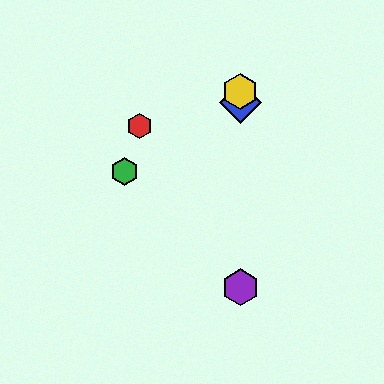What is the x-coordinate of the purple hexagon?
The purple hexagon is at x≈240.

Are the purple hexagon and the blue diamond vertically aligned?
Yes, both are at x≈240.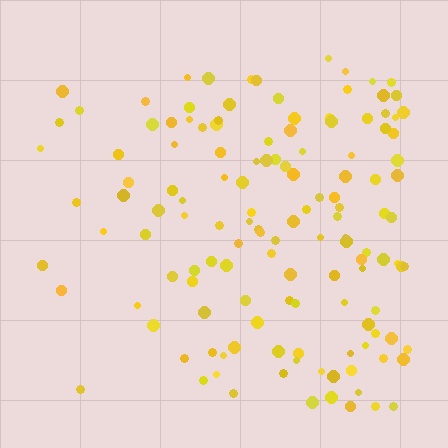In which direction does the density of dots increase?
From left to right, with the right side densest.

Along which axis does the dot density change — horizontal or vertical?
Horizontal.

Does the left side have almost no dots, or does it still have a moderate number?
Still a moderate number, just noticeably fewer than the right.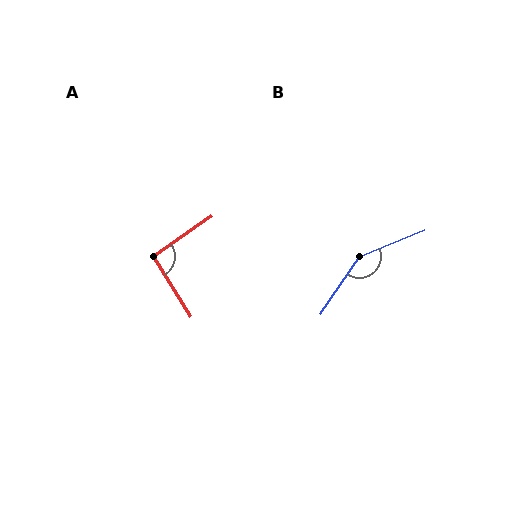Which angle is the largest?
B, at approximately 146 degrees.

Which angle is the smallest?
A, at approximately 93 degrees.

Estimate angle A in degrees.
Approximately 93 degrees.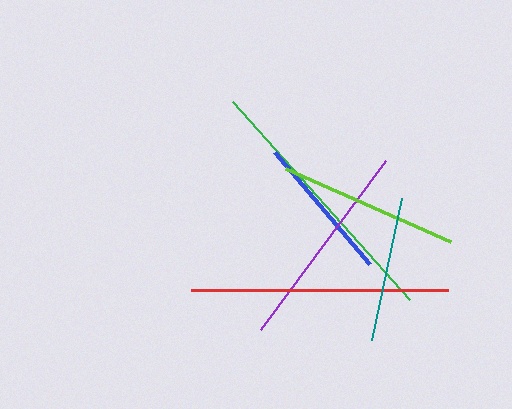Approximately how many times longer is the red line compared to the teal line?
The red line is approximately 1.8 times the length of the teal line.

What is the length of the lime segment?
The lime segment is approximately 181 pixels long.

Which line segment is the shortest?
The teal line is the shortest at approximately 145 pixels.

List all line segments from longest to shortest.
From longest to shortest: green, red, purple, lime, blue, teal.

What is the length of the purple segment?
The purple segment is approximately 210 pixels long.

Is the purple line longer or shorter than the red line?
The red line is longer than the purple line.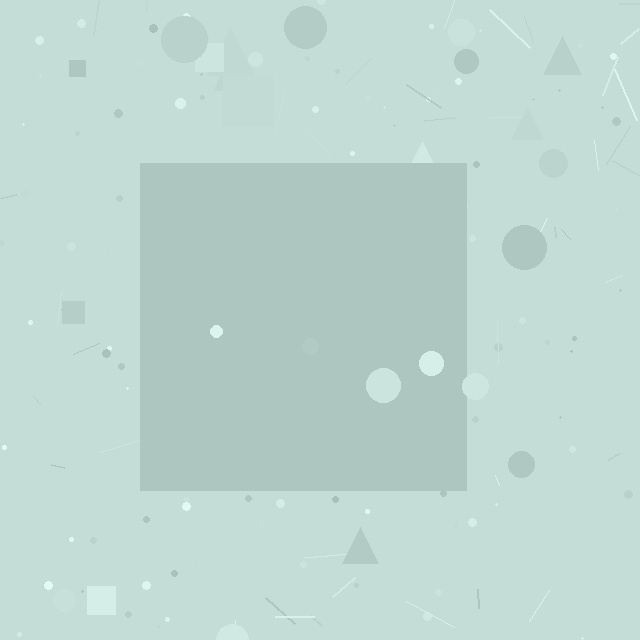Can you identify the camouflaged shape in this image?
The camouflaged shape is a square.